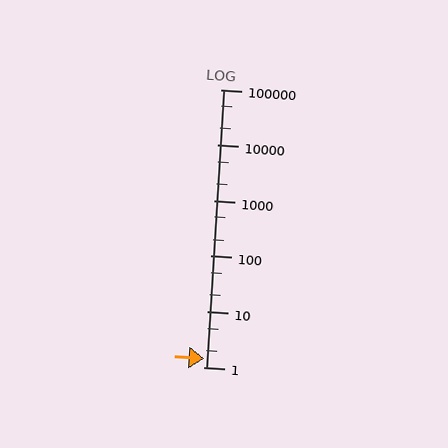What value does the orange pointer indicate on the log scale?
The pointer indicates approximately 1.4.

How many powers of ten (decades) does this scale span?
The scale spans 5 decades, from 1 to 100000.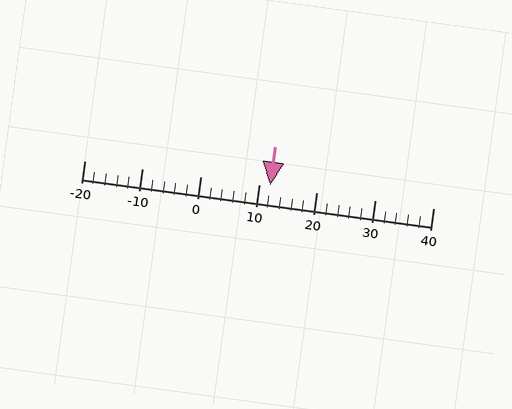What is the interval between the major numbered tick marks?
The major tick marks are spaced 10 units apart.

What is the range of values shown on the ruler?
The ruler shows values from -20 to 40.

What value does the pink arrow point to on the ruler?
The pink arrow points to approximately 12.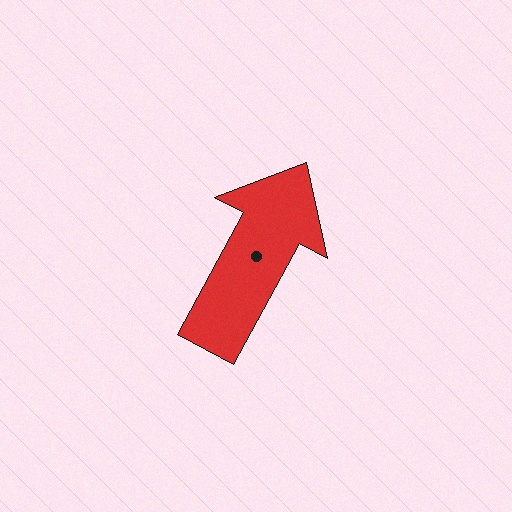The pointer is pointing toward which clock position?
Roughly 1 o'clock.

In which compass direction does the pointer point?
Northeast.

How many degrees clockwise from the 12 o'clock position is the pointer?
Approximately 28 degrees.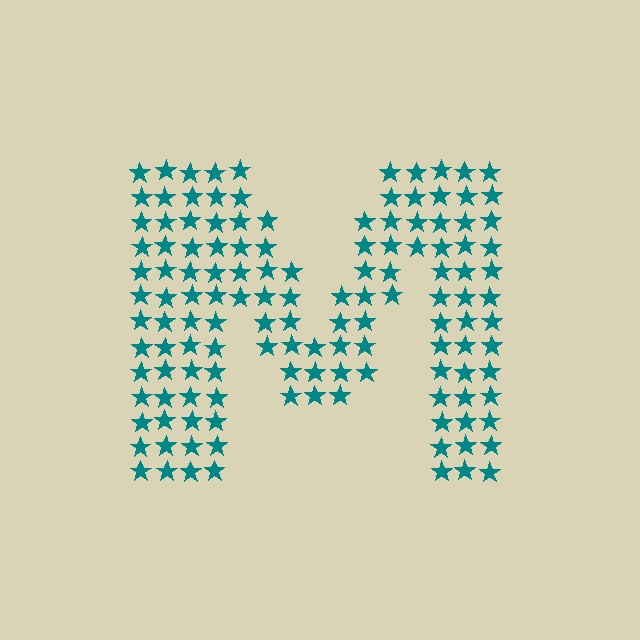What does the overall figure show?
The overall figure shows the letter M.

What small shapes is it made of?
It is made of small stars.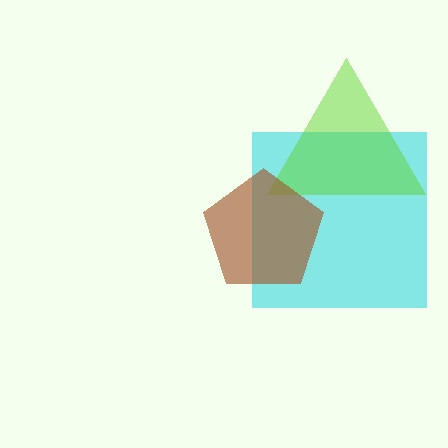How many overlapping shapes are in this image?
There are 3 overlapping shapes in the image.